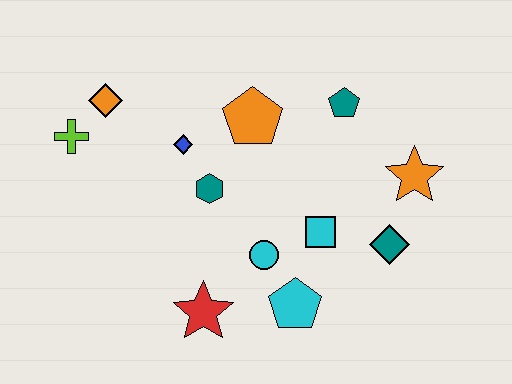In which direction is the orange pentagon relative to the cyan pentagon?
The orange pentagon is above the cyan pentagon.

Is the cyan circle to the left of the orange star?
Yes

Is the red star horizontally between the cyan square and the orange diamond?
Yes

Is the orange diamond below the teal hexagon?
No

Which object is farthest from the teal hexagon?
The orange star is farthest from the teal hexagon.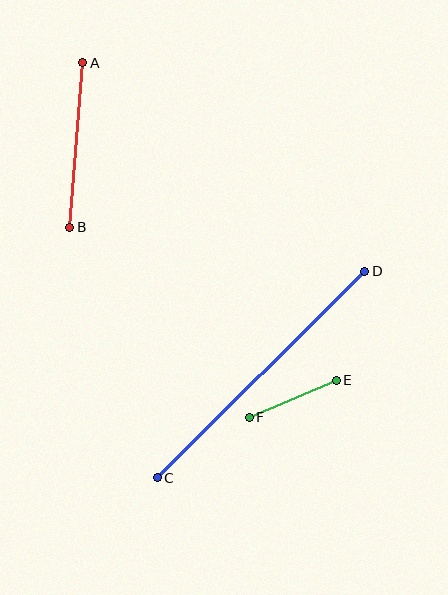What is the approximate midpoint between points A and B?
The midpoint is at approximately (76, 145) pixels.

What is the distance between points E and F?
The distance is approximately 95 pixels.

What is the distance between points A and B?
The distance is approximately 165 pixels.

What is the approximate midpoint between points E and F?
The midpoint is at approximately (293, 399) pixels.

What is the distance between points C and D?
The distance is approximately 293 pixels.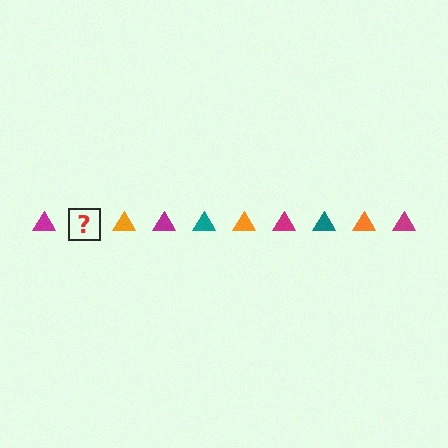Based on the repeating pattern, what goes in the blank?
The blank should be a teal triangle.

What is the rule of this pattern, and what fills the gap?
The rule is that the pattern cycles through magenta, teal, orange triangles. The gap should be filled with a teal triangle.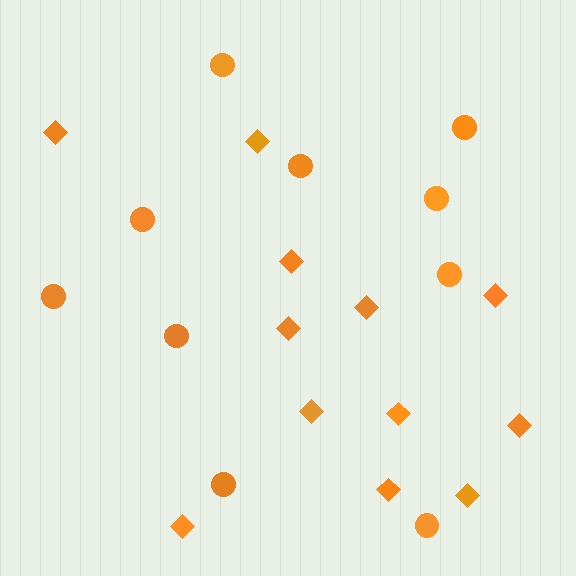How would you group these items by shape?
There are 2 groups: one group of diamonds (12) and one group of circles (10).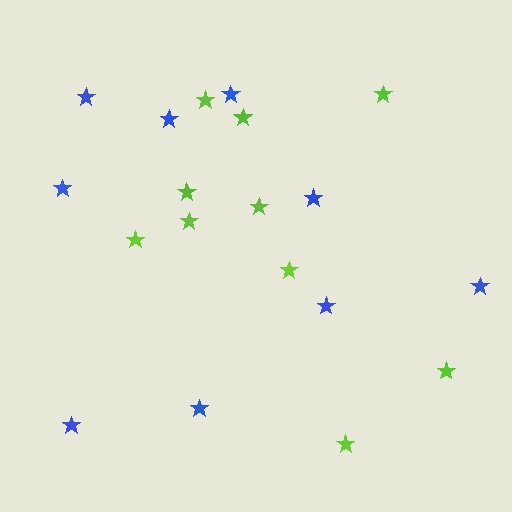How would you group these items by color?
There are 2 groups: one group of blue stars (9) and one group of lime stars (10).